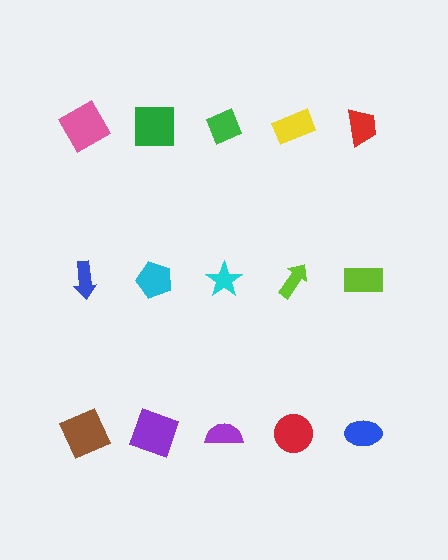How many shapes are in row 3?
5 shapes.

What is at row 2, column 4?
A lime arrow.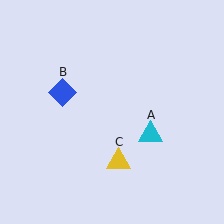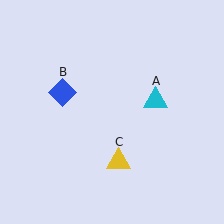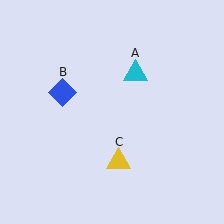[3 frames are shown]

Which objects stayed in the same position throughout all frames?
Blue diamond (object B) and yellow triangle (object C) remained stationary.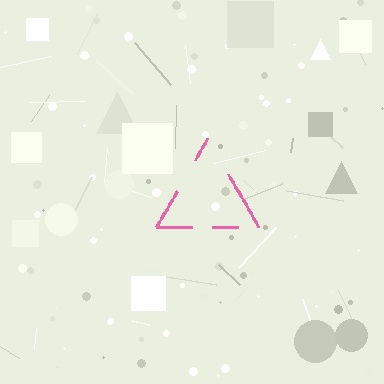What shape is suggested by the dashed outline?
The dashed outline suggests a triangle.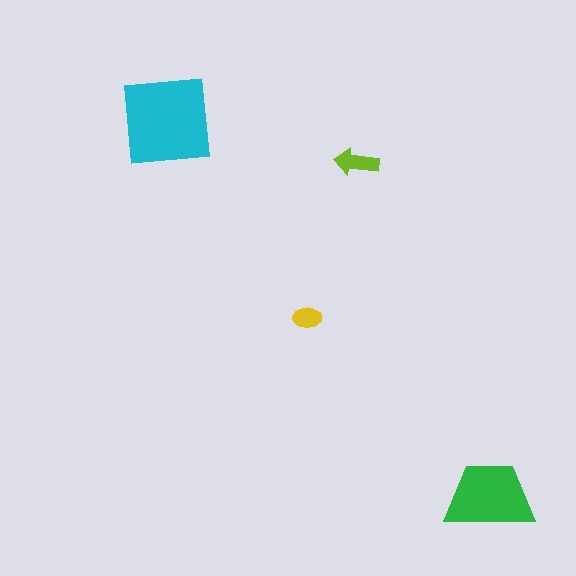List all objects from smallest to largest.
The yellow ellipse, the lime arrow, the green trapezoid, the cyan square.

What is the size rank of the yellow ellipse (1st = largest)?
4th.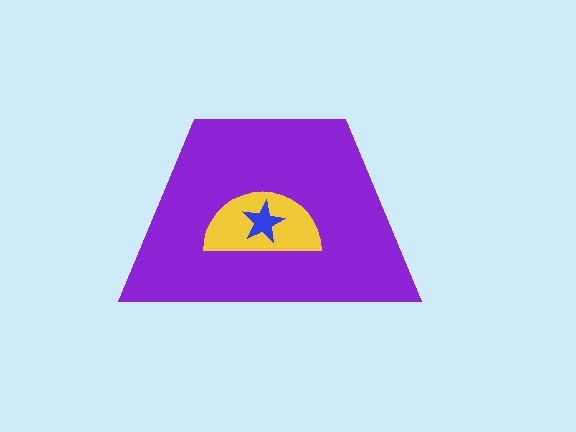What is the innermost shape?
The blue star.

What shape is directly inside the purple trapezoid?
The yellow semicircle.